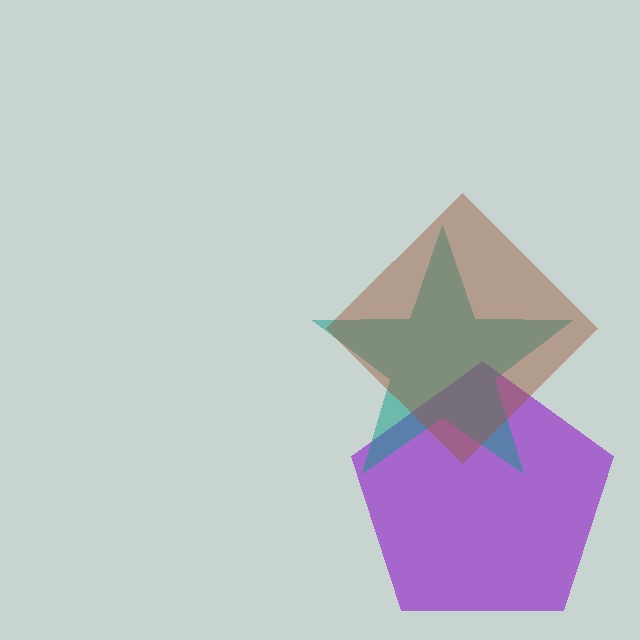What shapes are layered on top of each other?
The layered shapes are: a purple pentagon, a teal star, a brown diamond.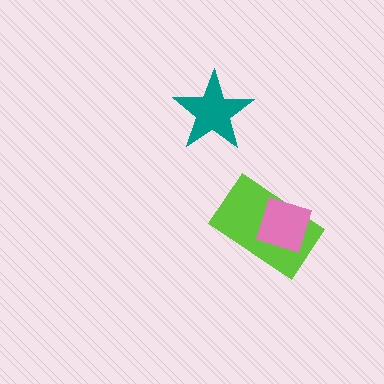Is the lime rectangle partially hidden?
Yes, it is partially covered by another shape.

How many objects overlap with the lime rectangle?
1 object overlaps with the lime rectangle.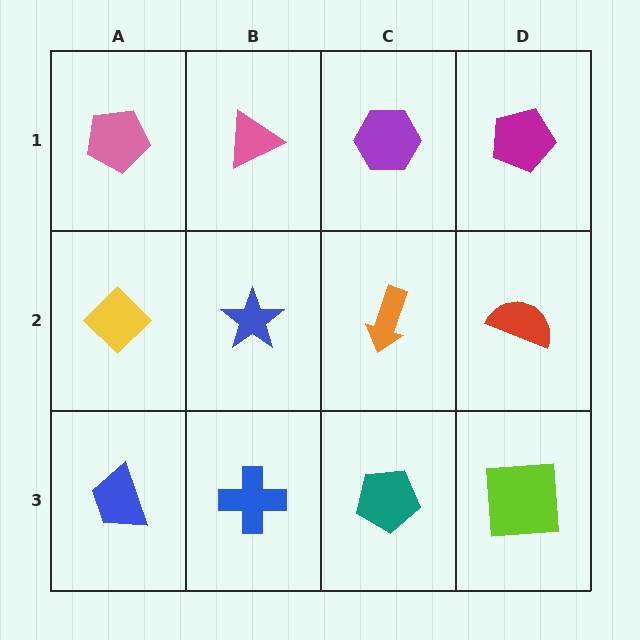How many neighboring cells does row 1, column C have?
3.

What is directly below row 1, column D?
A red semicircle.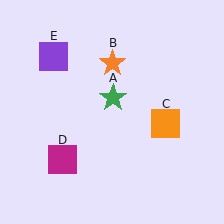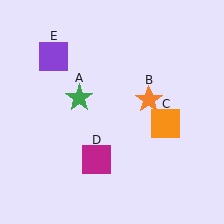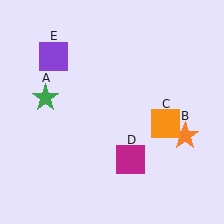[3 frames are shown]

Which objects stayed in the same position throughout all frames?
Orange square (object C) and purple square (object E) remained stationary.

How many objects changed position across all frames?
3 objects changed position: green star (object A), orange star (object B), magenta square (object D).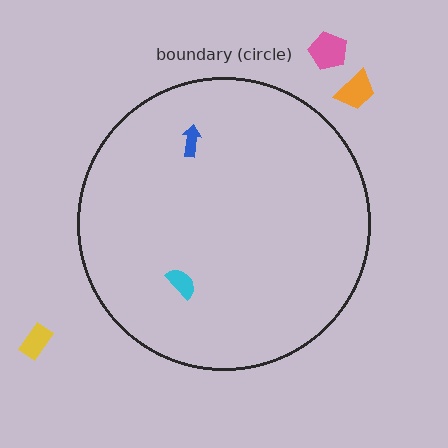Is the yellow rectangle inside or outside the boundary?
Outside.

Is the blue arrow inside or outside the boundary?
Inside.